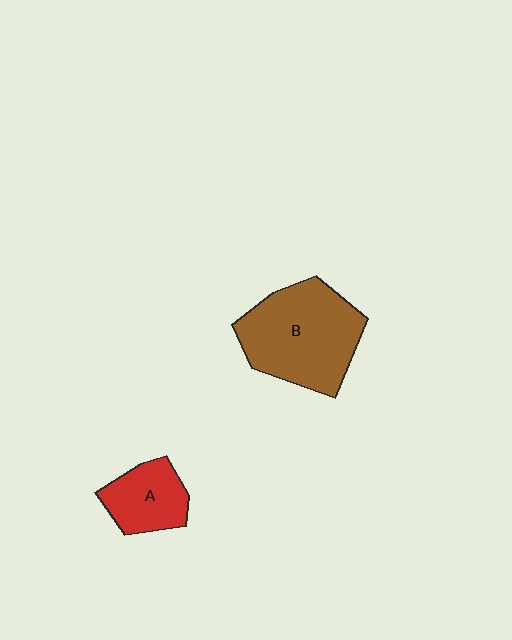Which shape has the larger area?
Shape B (brown).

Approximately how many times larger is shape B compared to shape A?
Approximately 2.1 times.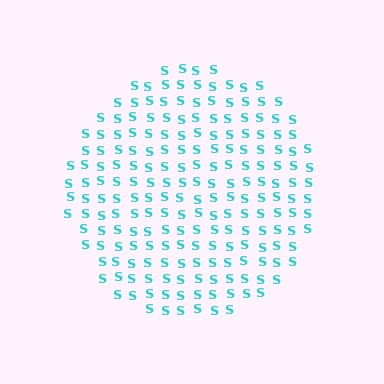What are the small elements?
The small elements are letter S's.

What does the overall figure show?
The overall figure shows a circle.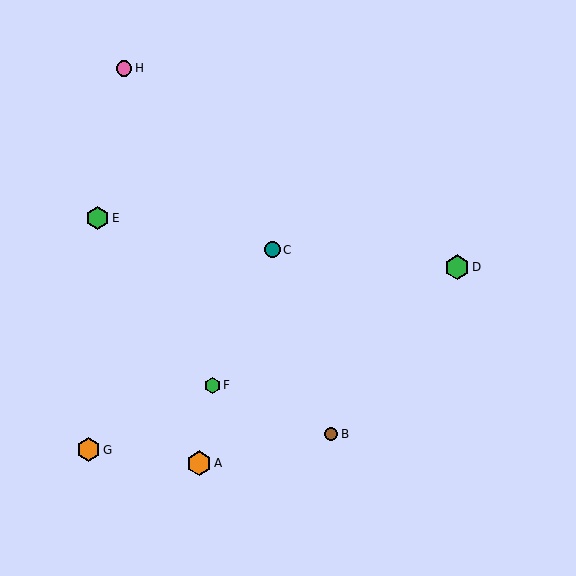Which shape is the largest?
The green hexagon (labeled D) is the largest.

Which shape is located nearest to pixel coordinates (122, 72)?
The pink circle (labeled H) at (124, 68) is nearest to that location.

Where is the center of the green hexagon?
The center of the green hexagon is at (457, 267).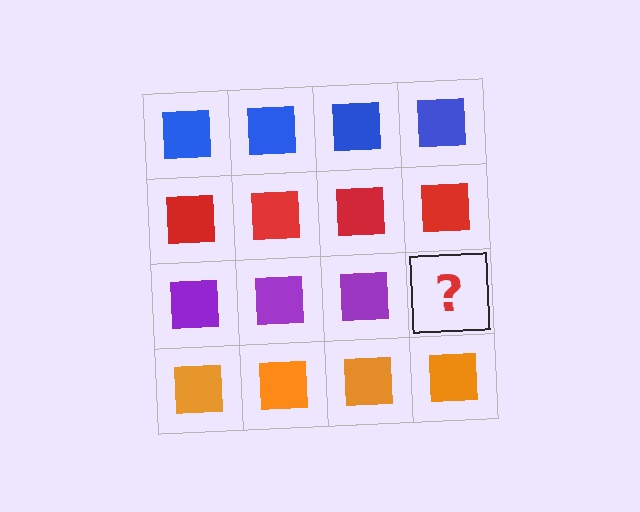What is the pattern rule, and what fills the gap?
The rule is that each row has a consistent color. The gap should be filled with a purple square.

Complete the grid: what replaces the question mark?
The question mark should be replaced with a purple square.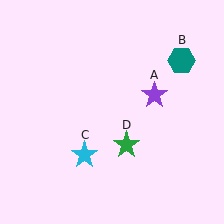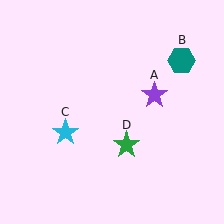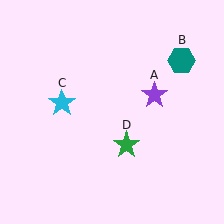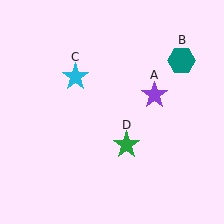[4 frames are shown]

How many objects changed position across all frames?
1 object changed position: cyan star (object C).